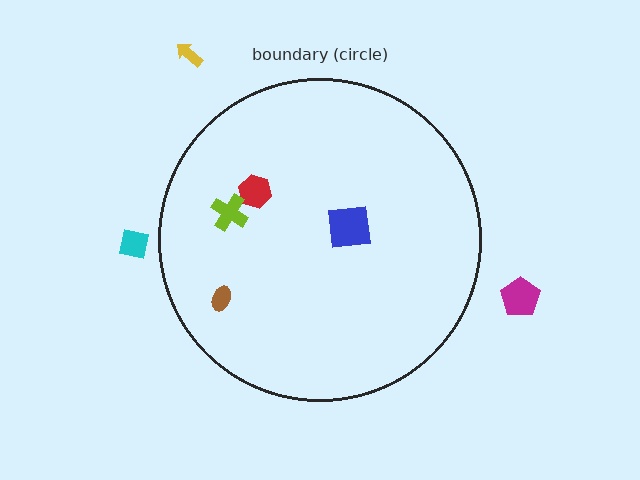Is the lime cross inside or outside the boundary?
Inside.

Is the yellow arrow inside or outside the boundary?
Outside.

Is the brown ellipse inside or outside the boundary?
Inside.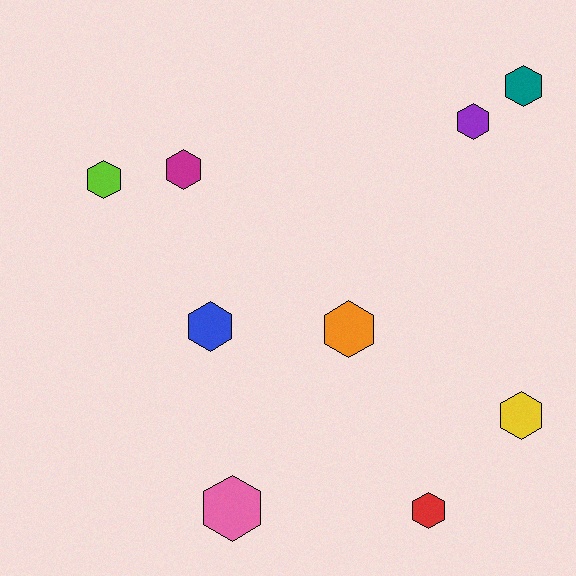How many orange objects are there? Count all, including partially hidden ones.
There is 1 orange object.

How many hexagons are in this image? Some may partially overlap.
There are 9 hexagons.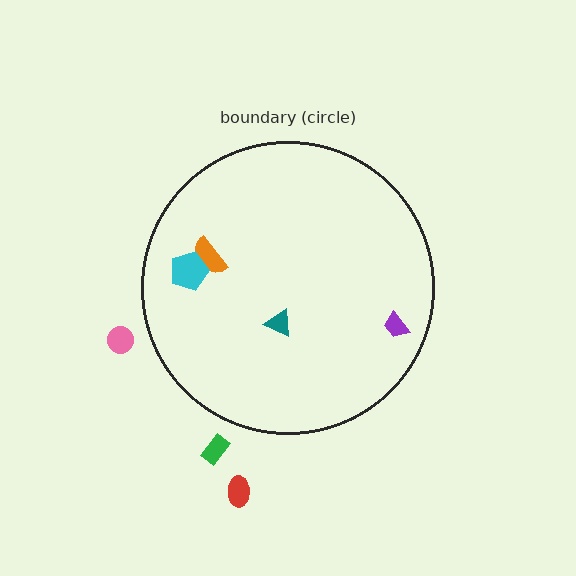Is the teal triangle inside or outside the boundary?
Inside.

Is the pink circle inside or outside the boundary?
Outside.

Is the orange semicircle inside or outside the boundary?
Inside.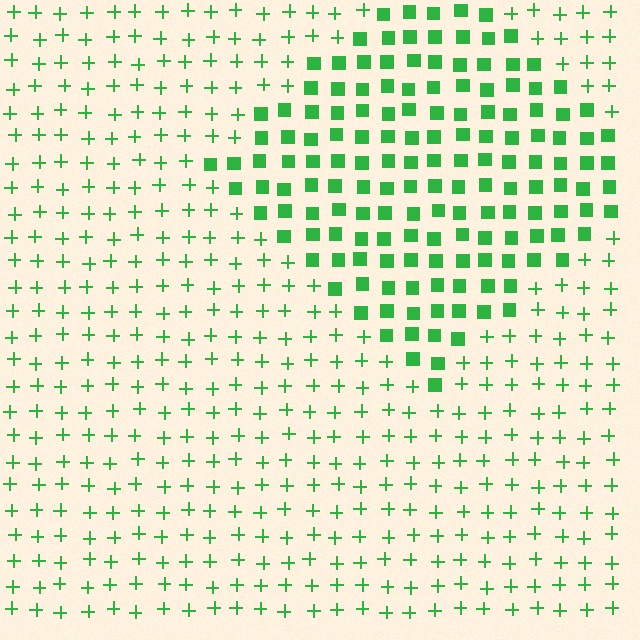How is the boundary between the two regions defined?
The boundary is defined by a change in element shape: squares inside vs. plus signs outside. All elements share the same color and spacing.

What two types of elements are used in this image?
The image uses squares inside the diamond region and plus signs outside it.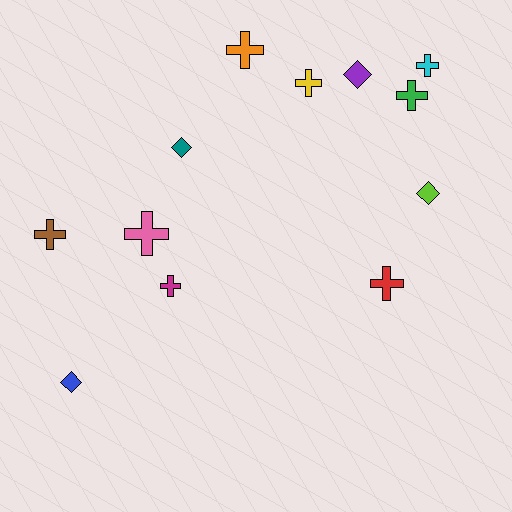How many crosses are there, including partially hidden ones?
There are 8 crosses.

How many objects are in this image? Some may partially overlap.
There are 12 objects.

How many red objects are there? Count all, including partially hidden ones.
There is 1 red object.